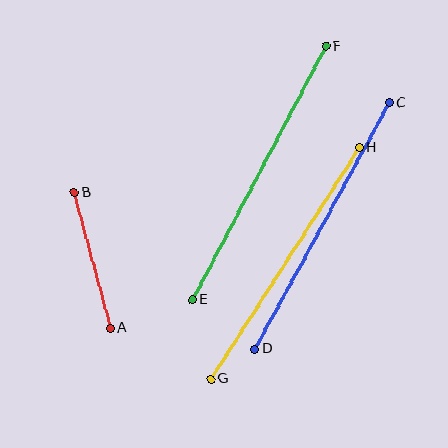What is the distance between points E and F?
The distance is approximately 286 pixels.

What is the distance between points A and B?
The distance is approximately 140 pixels.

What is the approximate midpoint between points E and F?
The midpoint is at approximately (259, 173) pixels.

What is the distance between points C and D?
The distance is approximately 281 pixels.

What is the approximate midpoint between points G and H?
The midpoint is at approximately (285, 263) pixels.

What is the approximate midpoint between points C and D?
The midpoint is at approximately (322, 226) pixels.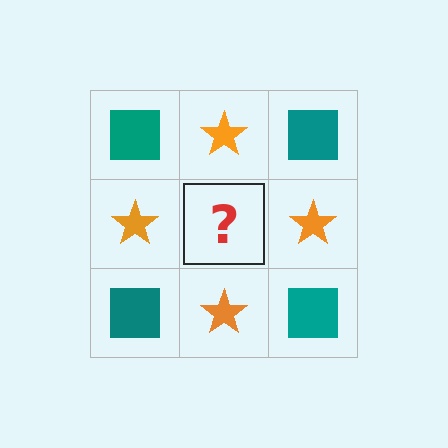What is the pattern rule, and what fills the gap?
The rule is that it alternates teal square and orange star in a checkerboard pattern. The gap should be filled with a teal square.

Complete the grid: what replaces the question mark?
The question mark should be replaced with a teal square.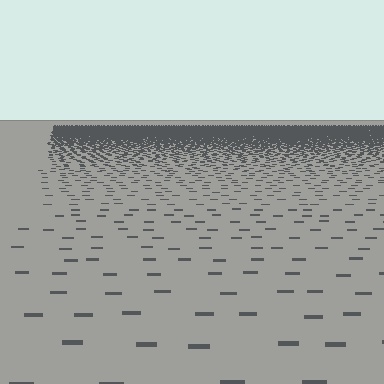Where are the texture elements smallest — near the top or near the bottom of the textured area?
Near the top.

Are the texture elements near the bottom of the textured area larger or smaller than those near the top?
Larger. Near the bottom, elements are closer to the viewer and appear at a bigger on-screen size.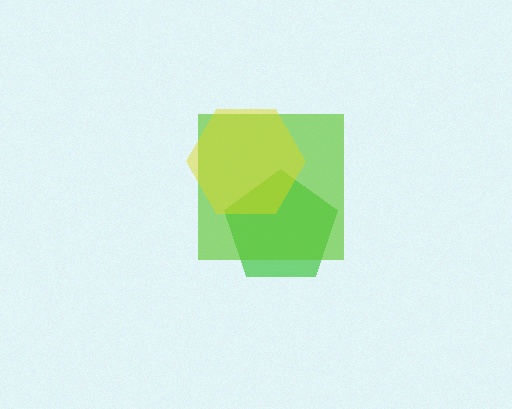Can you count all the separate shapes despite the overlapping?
Yes, there are 3 separate shapes.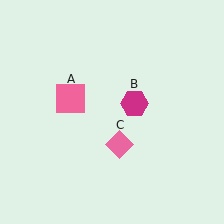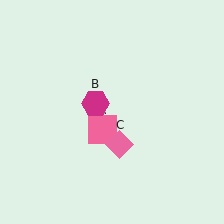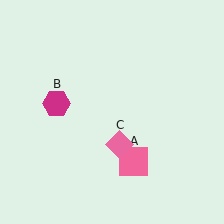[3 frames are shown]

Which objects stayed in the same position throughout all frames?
Pink diamond (object C) remained stationary.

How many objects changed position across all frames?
2 objects changed position: pink square (object A), magenta hexagon (object B).